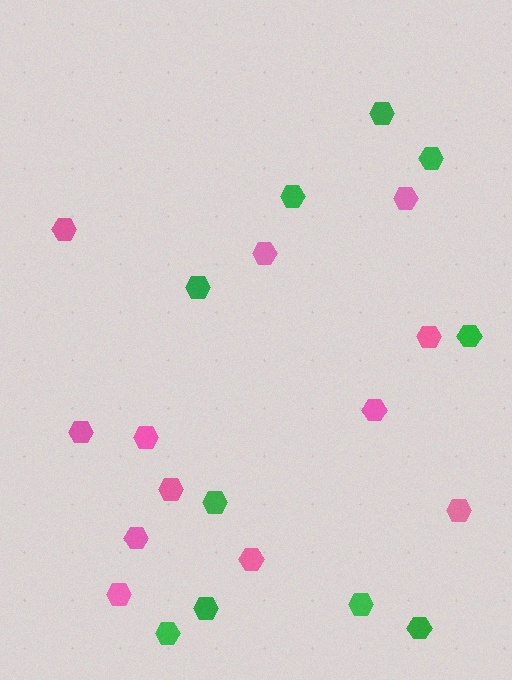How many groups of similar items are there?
There are 2 groups: one group of pink hexagons (12) and one group of green hexagons (10).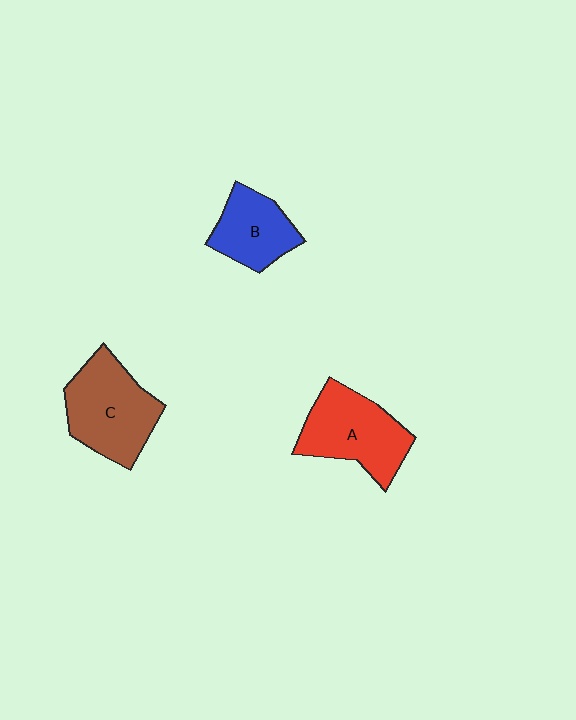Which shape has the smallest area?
Shape B (blue).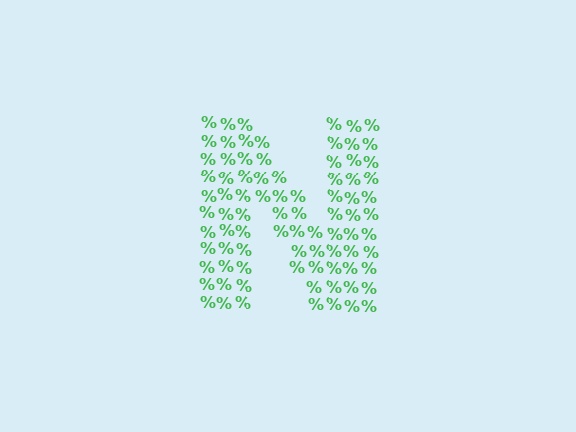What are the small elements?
The small elements are percent signs.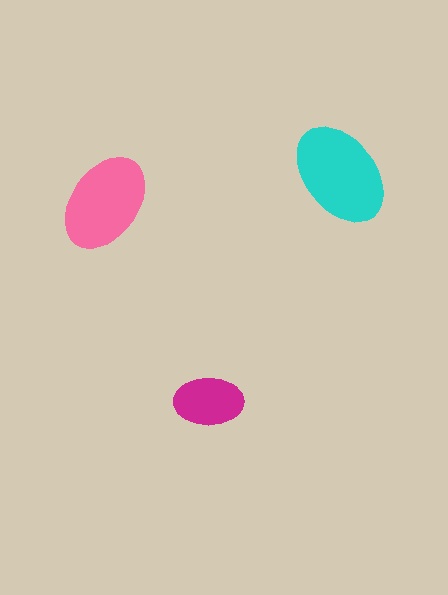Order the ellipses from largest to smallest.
the cyan one, the pink one, the magenta one.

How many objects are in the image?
There are 3 objects in the image.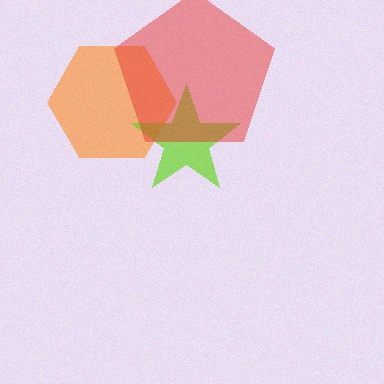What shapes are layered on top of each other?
The layered shapes are: an orange hexagon, a lime star, a red pentagon.